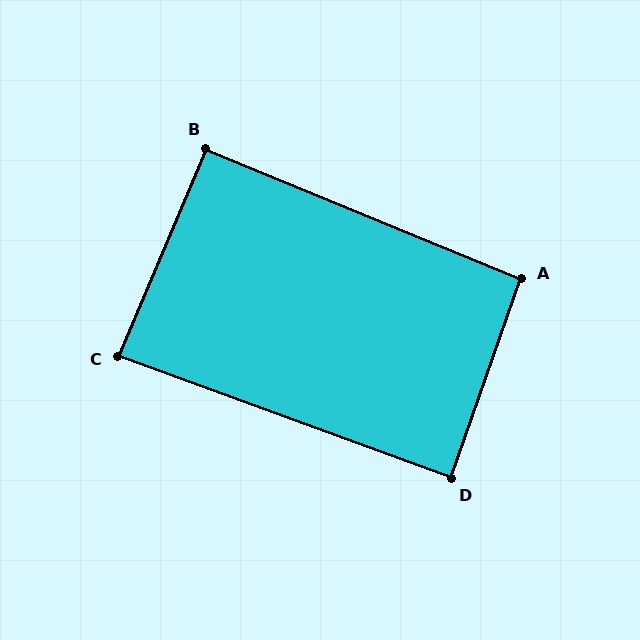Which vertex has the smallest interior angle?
C, at approximately 87 degrees.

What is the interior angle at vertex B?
Approximately 91 degrees (approximately right).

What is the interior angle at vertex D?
Approximately 89 degrees (approximately right).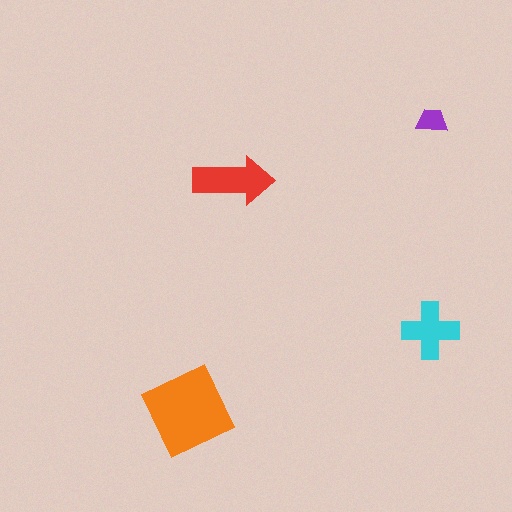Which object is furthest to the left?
The orange square is leftmost.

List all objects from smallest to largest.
The purple trapezoid, the cyan cross, the red arrow, the orange square.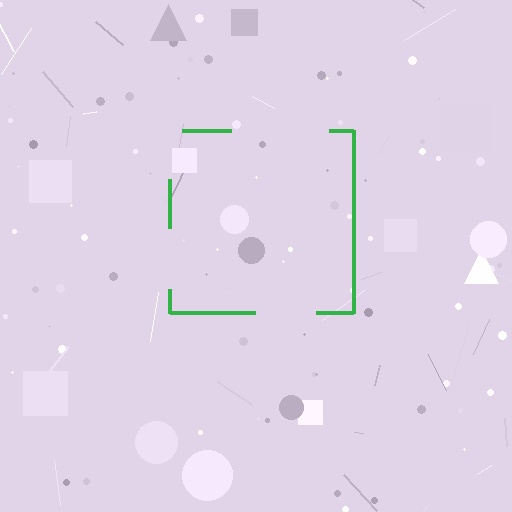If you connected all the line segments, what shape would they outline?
They would outline a square.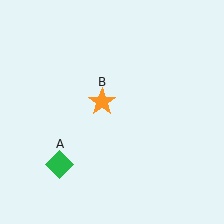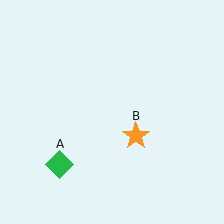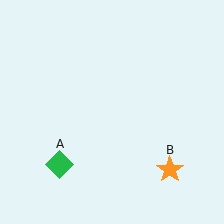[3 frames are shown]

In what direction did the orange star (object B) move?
The orange star (object B) moved down and to the right.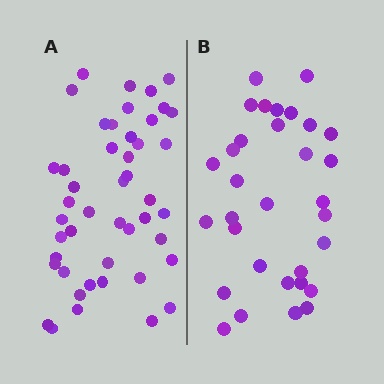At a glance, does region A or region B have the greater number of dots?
Region A (the left region) has more dots.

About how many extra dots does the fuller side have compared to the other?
Region A has approximately 15 more dots than region B.